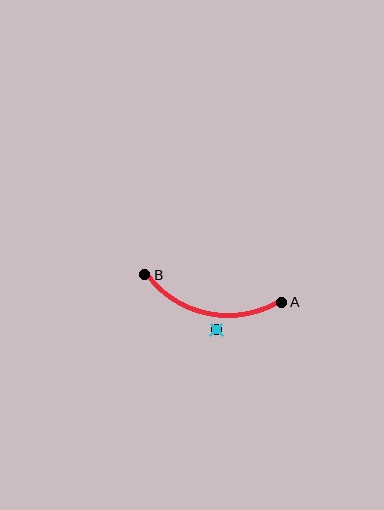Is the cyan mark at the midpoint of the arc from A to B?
No — the cyan mark does not lie on the arc at all. It sits slightly outside the curve.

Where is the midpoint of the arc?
The arc midpoint is the point on the curve farthest from the straight line joining A and B. It sits below that line.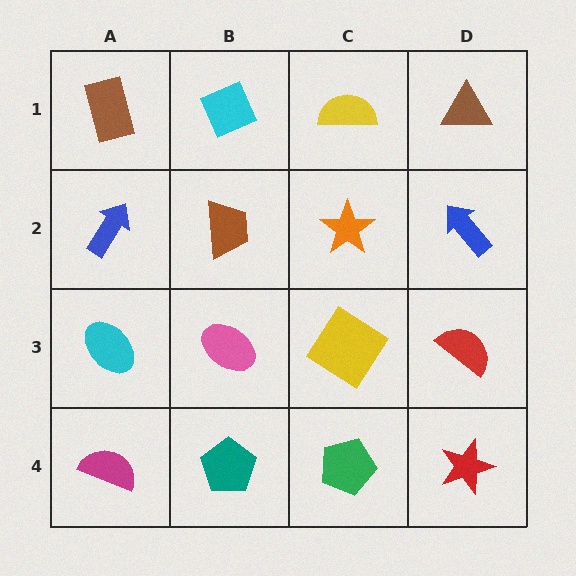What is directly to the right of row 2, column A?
A brown trapezoid.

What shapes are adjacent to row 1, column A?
A blue arrow (row 2, column A), a cyan diamond (row 1, column B).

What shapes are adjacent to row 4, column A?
A cyan ellipse (row 3, column A), a teal pentagon (row 4, column B).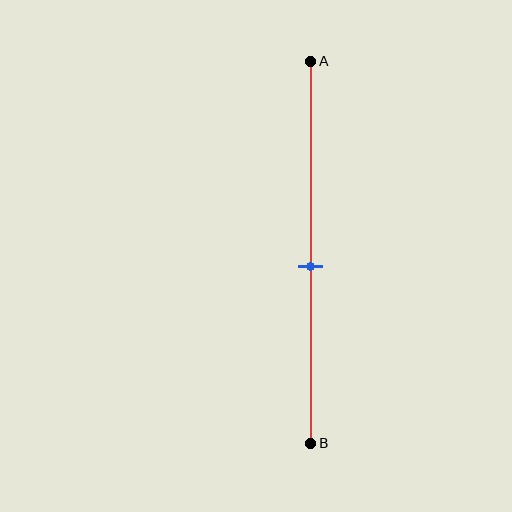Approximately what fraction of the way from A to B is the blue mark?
The blue mark is approximately 55% of the way from A to B.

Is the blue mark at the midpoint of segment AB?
No, the mark is at about 55% from A, not at the 50% midpoint.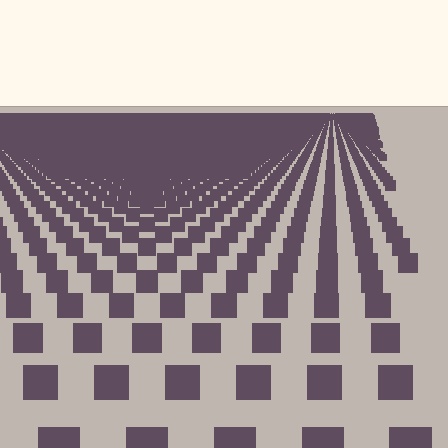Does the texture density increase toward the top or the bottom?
Density increases toward the top.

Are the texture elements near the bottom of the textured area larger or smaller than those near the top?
Larger. Near the bottom, elements are closer to the viewer and appear at a bigger on-screen size.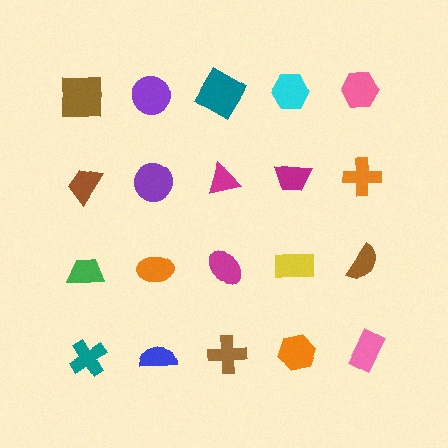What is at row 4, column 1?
A teal cross.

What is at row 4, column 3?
A brown cross.